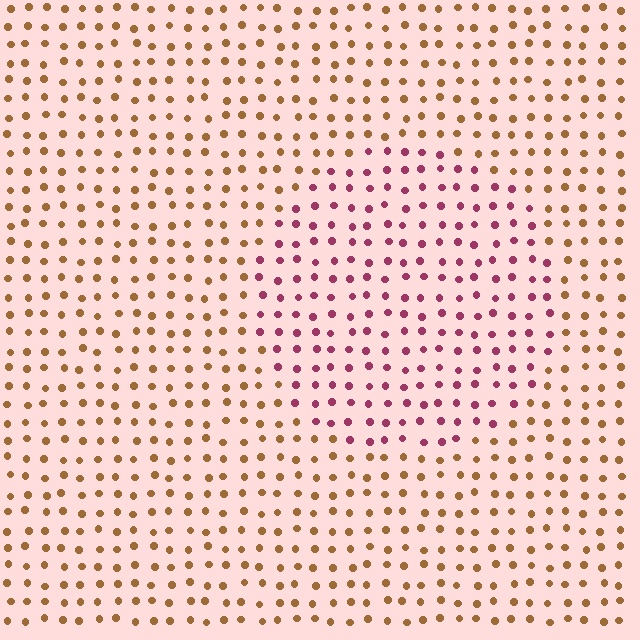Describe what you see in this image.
The image is filled with small brown elements in a uniform arrangement. A circle-shaped region is visible where the elements are tinted to a slightly different hue, forming a subtle color boundary.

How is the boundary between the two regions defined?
The boundary is defined purely by a slight shift in hue (about 59 degrees). Spacing, size, and orientation are identical on both sides.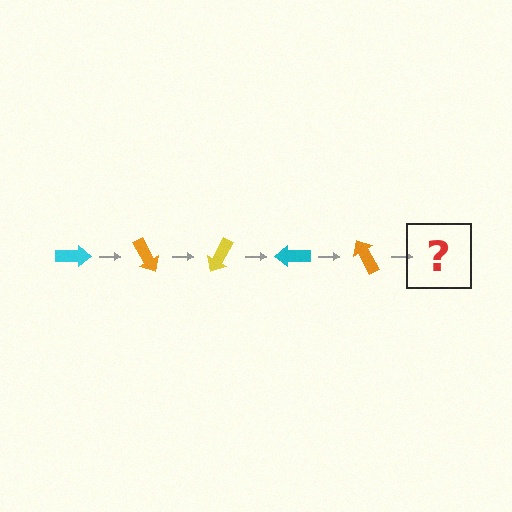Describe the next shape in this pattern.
It should be a yellow arrow, rotated 300 degrees from the start.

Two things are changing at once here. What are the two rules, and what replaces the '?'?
The two rules are that it rotates 60 degrees each step and the color cycles through cyan, orange, and yellow. The '?' should be a yellow arrow, rotated 300 degrees from the start.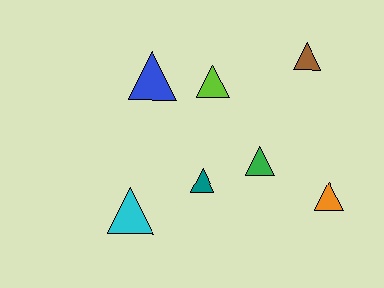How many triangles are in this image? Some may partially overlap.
There are 7 triangles.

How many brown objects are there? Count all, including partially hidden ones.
There is 1 brown object.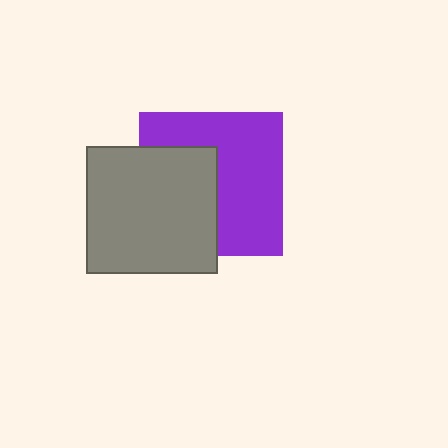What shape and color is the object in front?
The object in front is a gray rectangle.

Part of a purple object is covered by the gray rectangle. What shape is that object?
It is a square.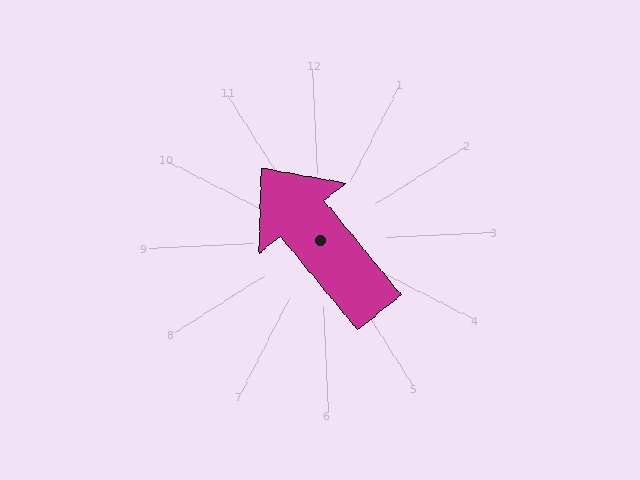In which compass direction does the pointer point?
Northwest.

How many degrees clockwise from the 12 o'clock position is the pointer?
Approximately 323 degrees.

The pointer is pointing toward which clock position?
Roughly 11 o'clock.